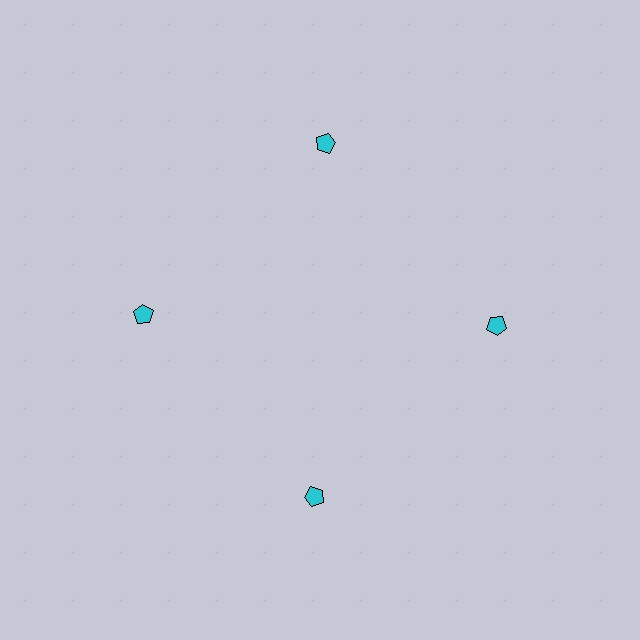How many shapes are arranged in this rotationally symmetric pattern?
There are 4 shapes, arranged in 4 groups of 1.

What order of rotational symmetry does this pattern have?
This pattern has 4-fold rotational symmetry.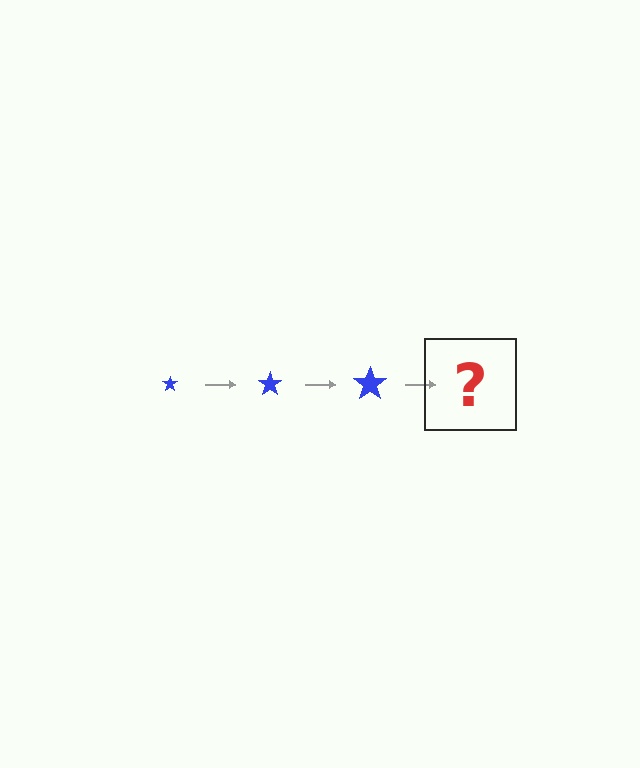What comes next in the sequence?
The next element should be a blue star, larger than the previous one.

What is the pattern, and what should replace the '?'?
The pattern is that the star gets progressively larger each step. The '?' should be a blue star, larger than the previous one.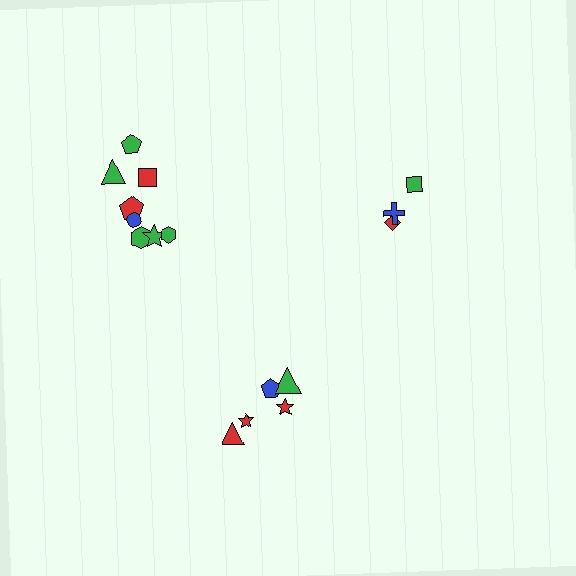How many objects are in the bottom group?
There are 5 objects.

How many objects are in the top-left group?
There are 8 objects.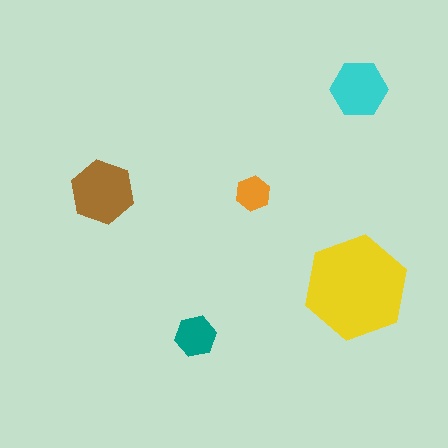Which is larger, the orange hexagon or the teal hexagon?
The teal one.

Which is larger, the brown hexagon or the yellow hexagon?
The yellow one.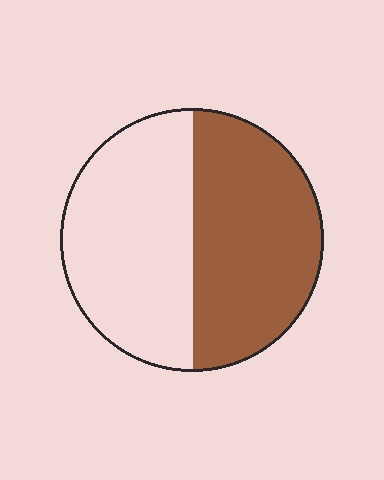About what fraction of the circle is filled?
About one half (1/2).